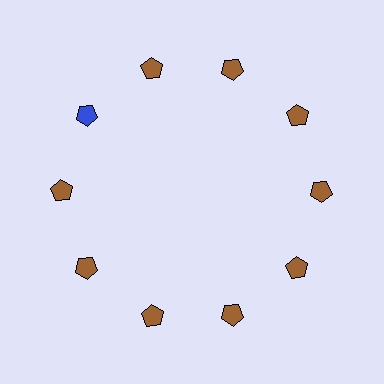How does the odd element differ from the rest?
It has a different color: blue instead of brown.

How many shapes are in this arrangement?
There are 10 shapes arranged in a ring pattern.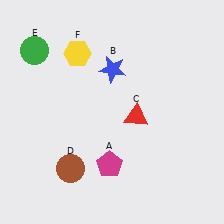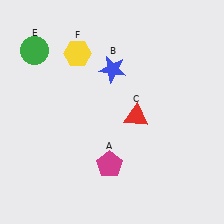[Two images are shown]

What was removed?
The brown circle (D) was removed in Image 2.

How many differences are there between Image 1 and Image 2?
There is 1 difference between the two images.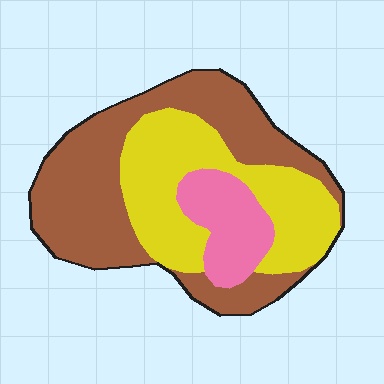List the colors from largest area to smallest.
From largest to smallest: brown, yellow, pink.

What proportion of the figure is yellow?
Yellow takes up between a quarter and a half of the figure.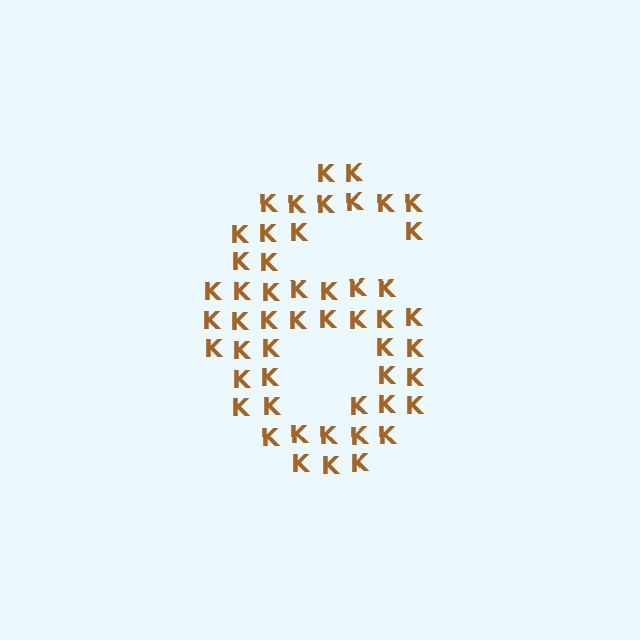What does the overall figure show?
The overall figure shows the digit 6.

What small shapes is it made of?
It is made of small letter K's.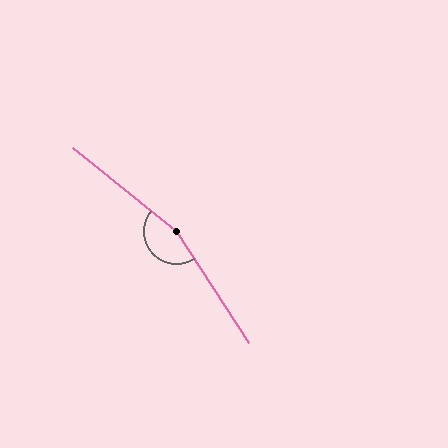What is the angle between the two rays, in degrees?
Approximately 162 degrees.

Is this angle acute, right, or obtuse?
It is obtuse.